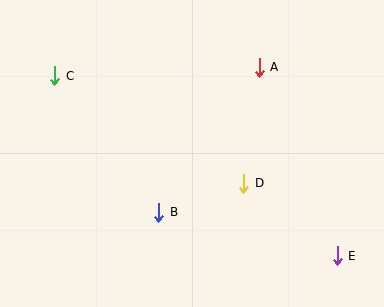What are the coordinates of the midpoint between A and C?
The midpoint between A and C is at (157, 72).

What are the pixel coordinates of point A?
Point A is at (259, 67).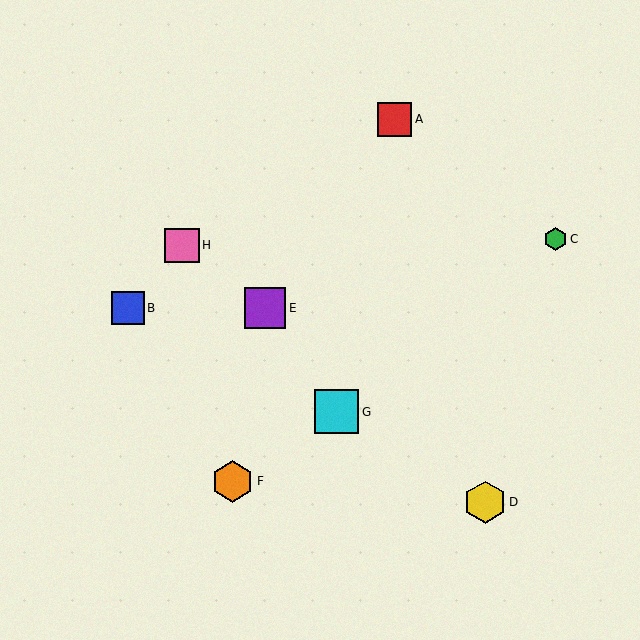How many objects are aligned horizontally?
2 objects (B, E) are aligned horizontally.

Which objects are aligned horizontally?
Objects B, E are aligned horizontally.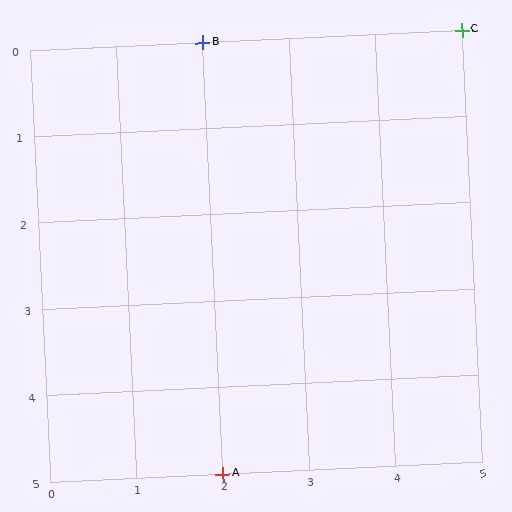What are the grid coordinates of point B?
Point B is at grid coordinates (2, 0).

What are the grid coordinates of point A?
Point A is at grid coordinates (2, 5).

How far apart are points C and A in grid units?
Points C and A are 3 columns and 5 rows apart (about 5.8 grid units diagonally).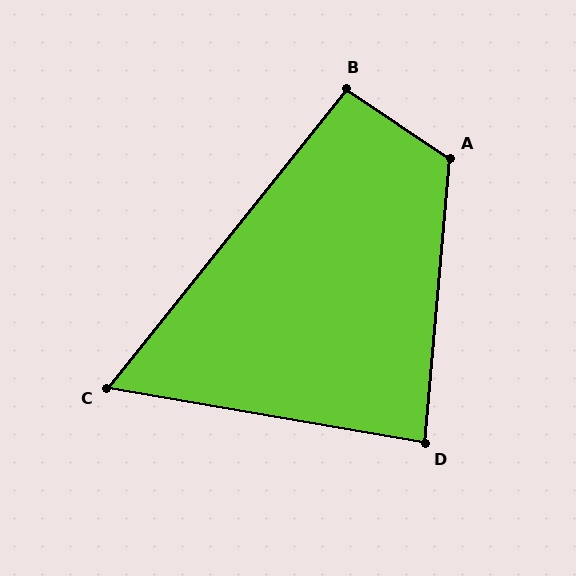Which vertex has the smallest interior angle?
C, at approximately 61 degrees.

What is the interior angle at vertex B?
Approximately 95 degrees (approximately right).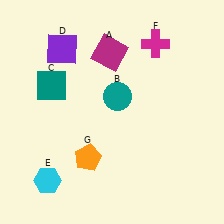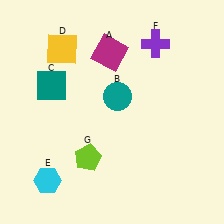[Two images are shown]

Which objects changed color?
D changed from purple to yellow. F changed from magenta to purple. G changed from orange to lime.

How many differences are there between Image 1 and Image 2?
There are 3 differences between the two images.